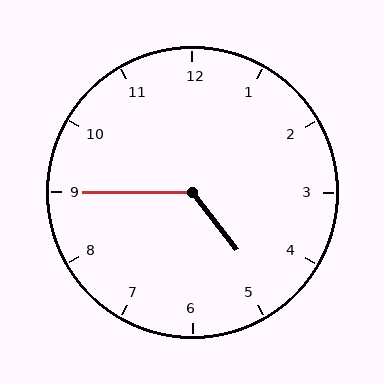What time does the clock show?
4:45.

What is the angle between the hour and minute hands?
Approximately 128 degrees.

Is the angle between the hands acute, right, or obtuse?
It is obtuse.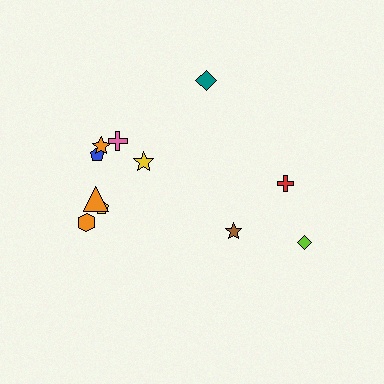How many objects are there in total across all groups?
There are 11 objects.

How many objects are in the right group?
There are 4 objects.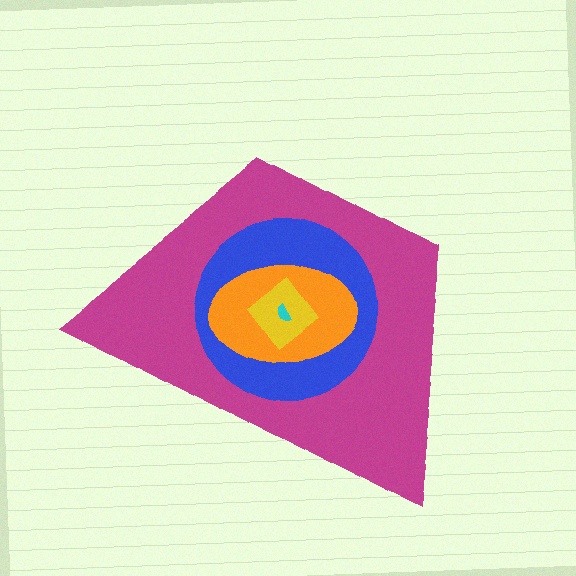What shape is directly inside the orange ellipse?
The yellow diamond.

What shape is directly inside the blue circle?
The orange ellipse.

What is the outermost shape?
The magenta trapezoid.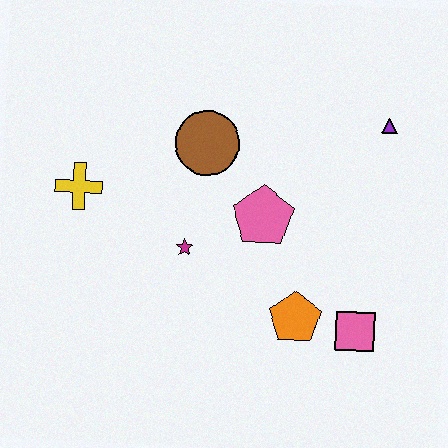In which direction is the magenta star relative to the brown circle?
The magenta star is below the brown circle.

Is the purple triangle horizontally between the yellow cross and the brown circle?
No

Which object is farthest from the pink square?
The yellow cross is farthest from the pink square.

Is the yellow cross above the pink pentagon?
Yes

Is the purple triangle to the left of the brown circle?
No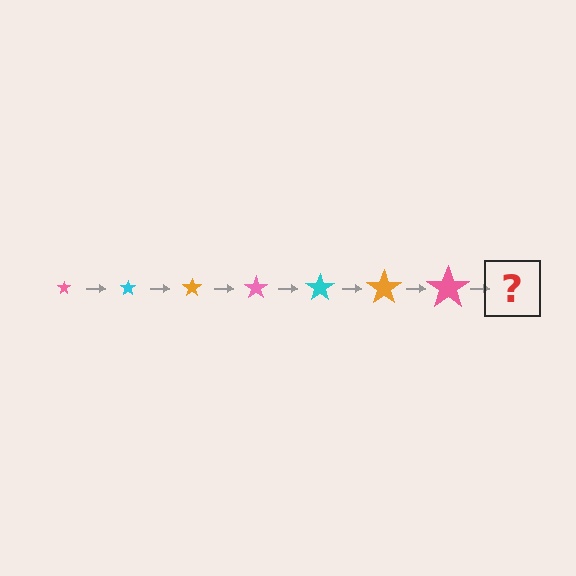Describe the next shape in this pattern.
It should be a cyan star, larger than the previous one.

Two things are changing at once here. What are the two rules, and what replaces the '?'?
The two rules are that the star grows larger each step and the color cycles through pink, cyan, and orange. The '?' should be a cyan star, larger than the previous one.